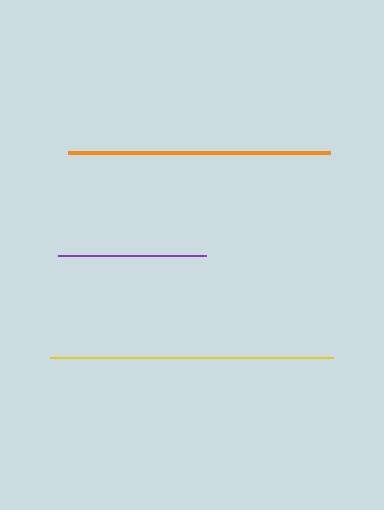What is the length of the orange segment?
The orange segment is approximately 262 pixels long.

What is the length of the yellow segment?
The yellow segment is approximately 284 pixels long.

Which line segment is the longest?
The yellow line is the longest at approximately 284 pixels.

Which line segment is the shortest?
The purple line is the shortest at approximately 148 pixels.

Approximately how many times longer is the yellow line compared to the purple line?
The yellow line is approximately 1.9 times the length of the purple line.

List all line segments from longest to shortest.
From longest to shortest: yellow, orange, purple.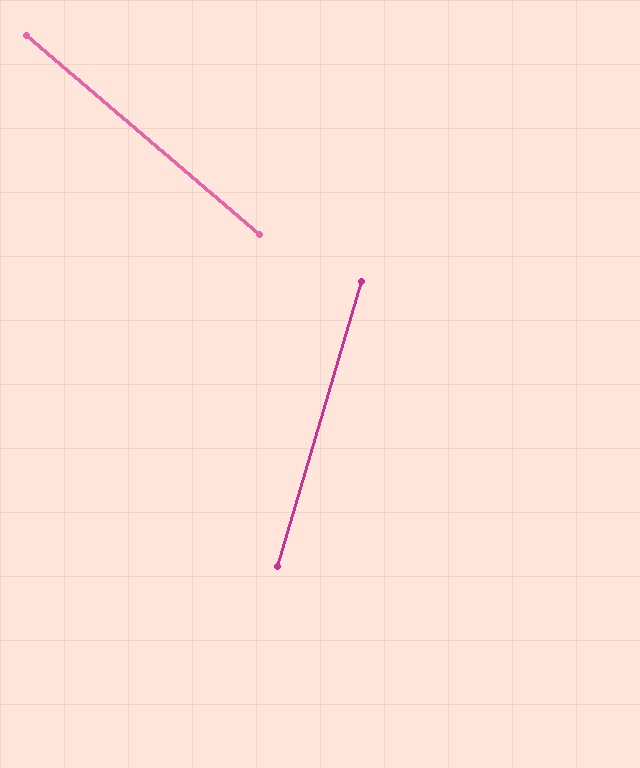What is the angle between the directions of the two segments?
Approximately 66 degrees.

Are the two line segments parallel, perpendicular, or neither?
Neither parallel nor perpendicular — they differ by about 66°.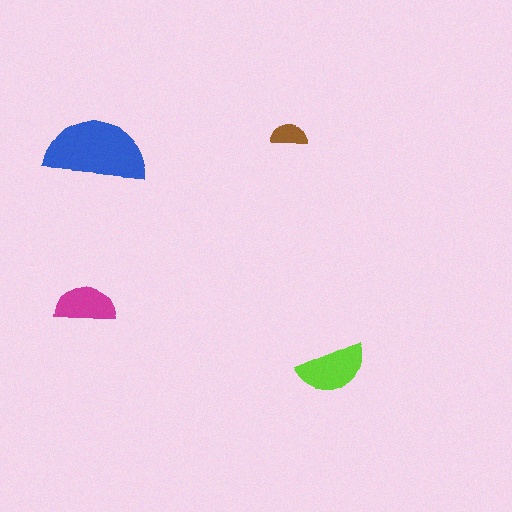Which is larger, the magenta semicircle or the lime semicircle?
The lime one.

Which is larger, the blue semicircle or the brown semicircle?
The blue one.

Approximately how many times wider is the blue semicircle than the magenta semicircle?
About 1.5 times wider.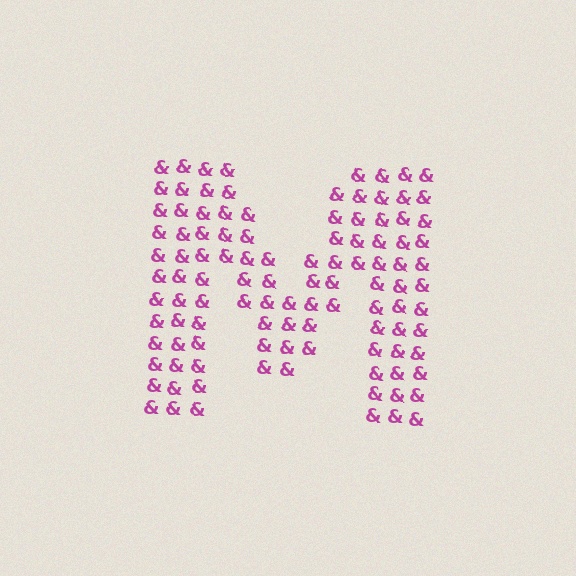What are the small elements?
The small elements are ampersands.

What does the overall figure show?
The overall figure shows the letter M.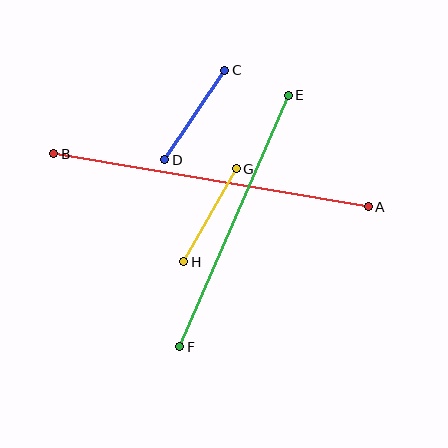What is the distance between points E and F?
The distance is approximately 274 pixels.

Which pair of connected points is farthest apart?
Points A and B are farthest apart.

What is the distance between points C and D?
The distance is approximately 108 pixels.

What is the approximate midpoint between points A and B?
The midpoint is at approximately (211, 180) pixels.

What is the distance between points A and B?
The distance is approximately 319 pixels.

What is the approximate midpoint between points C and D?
The midpoint is at approximately (195, 115) pixels.